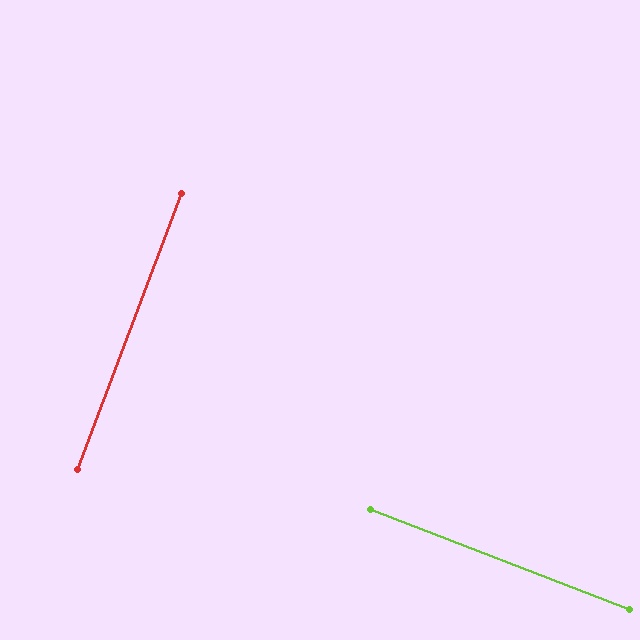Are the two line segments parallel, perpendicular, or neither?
Perpendicular — they meet at approximately 90°.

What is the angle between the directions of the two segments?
Approximately 90 degrees.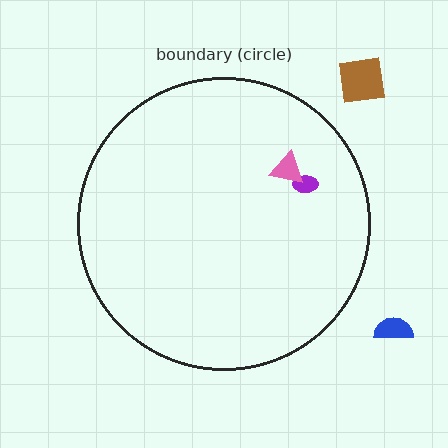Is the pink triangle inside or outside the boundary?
Inside.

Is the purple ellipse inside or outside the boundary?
Inside.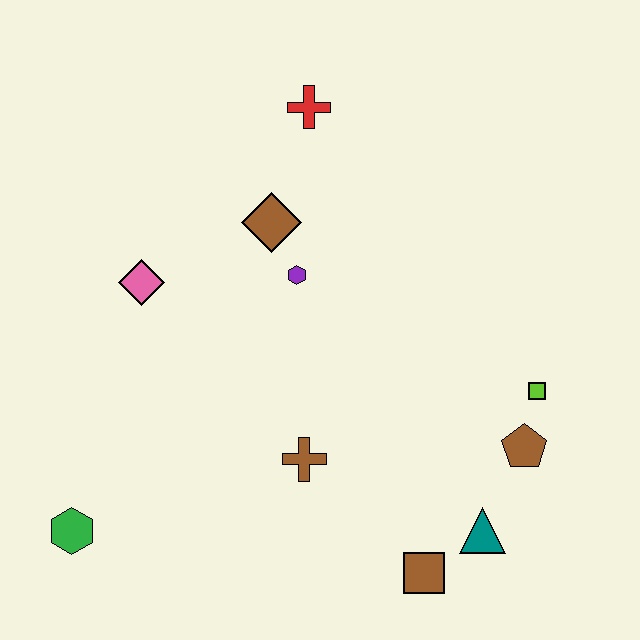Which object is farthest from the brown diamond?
The brown square is farthest from the brown diamond.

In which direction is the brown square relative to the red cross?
The brown square is below the red cross.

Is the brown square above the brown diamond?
No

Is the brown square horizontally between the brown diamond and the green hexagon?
No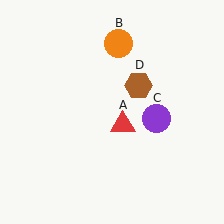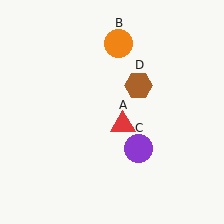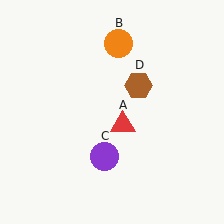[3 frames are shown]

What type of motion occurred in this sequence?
The purple circle (object C) rotated clockwise around the center of the scene.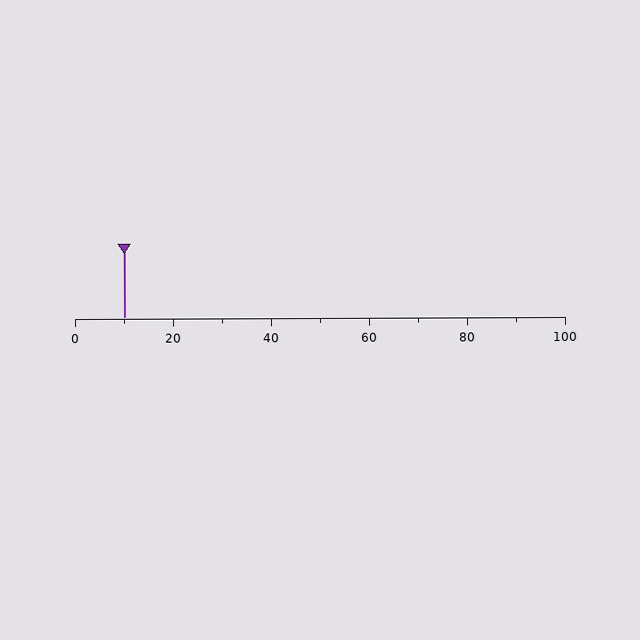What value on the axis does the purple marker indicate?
The marker indicates approximately 10.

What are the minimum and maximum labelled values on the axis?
The axis runs from 0 to 100.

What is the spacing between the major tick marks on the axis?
The major ticks are spaced 20 apart.